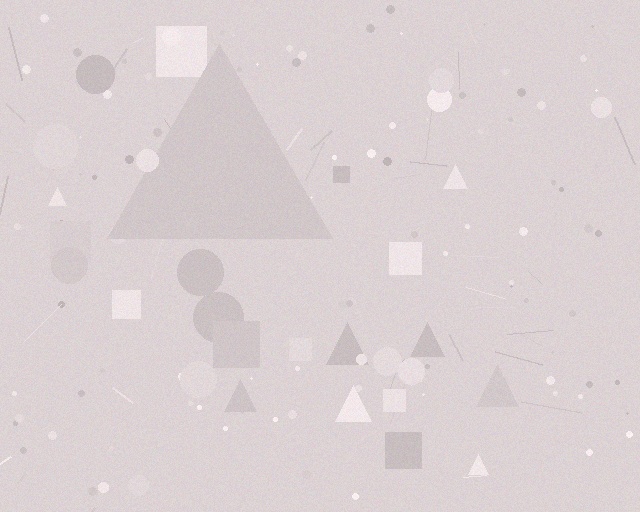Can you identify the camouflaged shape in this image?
The camouflaged shape is a triangle.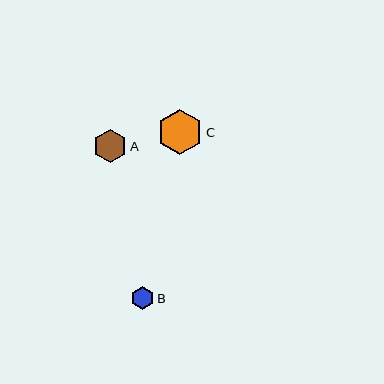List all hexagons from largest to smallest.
From largest to smallest: C, A, B.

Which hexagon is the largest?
Hexagon C is the largest with a size of approximately 45 pixels.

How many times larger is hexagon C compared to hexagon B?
Hexagon C is approximately 2.0 times the size of hexagon B.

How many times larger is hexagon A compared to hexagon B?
Hexagon A is approximately 1.4 times the size of hexagon B.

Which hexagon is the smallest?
Hexagon B is the smallest with a size of approximately 23 pixels.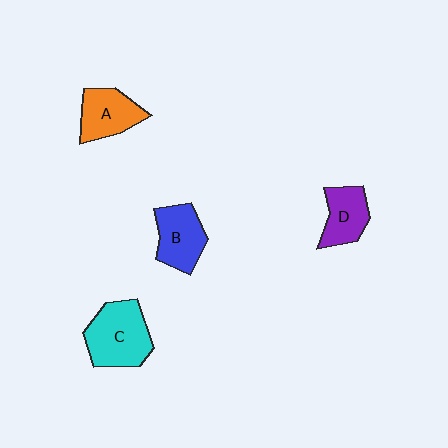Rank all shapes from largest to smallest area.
From largest to smallest: C (cyan), B (blue), A (orange), D (purple).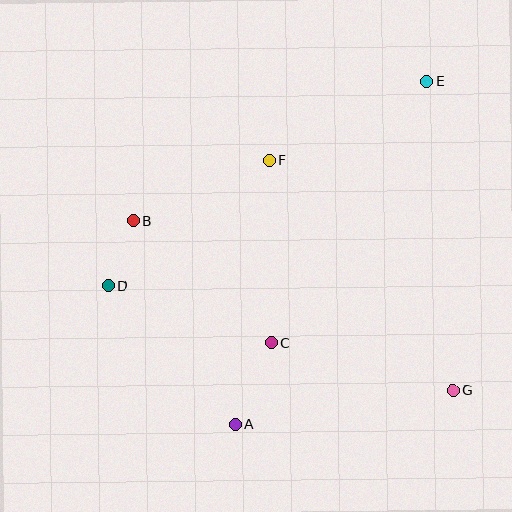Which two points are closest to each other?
Points B and D are closest to each other.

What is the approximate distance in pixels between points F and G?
The distance between F and G is approximately 294 pixels.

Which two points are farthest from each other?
Points A and E are farthest from each other.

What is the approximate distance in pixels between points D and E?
The distance between D and E is approximately 378 pixels.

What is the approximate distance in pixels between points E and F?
The distance between E and F is approximately 177 pixels.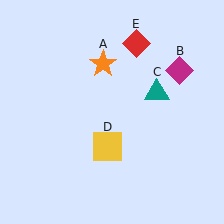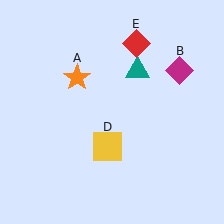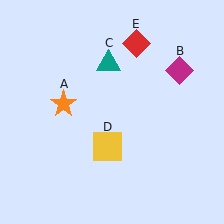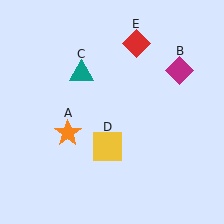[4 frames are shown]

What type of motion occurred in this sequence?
The orange star (object A), teal triangle (object C) rotated counterclockwise around the center of the scene.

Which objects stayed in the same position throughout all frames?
Magenta diamond (object B) and yellow square (object D) and red diamond (object E) remained stationary.